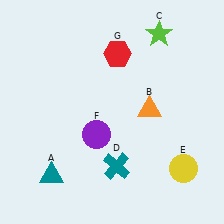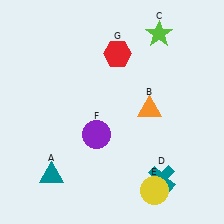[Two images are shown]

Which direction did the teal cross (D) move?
The teal cross (D) moved right.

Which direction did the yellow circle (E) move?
The yellow circle (E) moved left.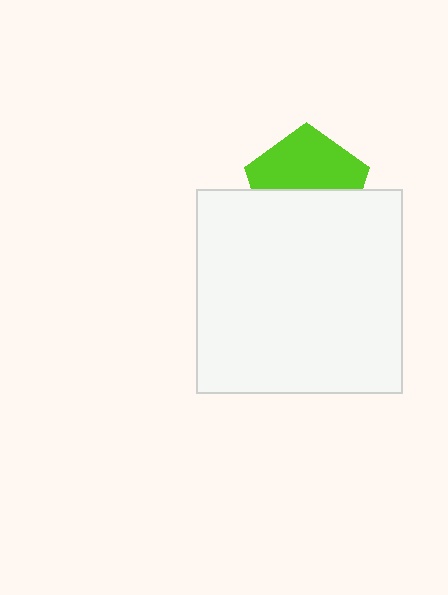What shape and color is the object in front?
The object in front is a white rectangle.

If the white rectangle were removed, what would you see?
You would see the complete lime pentagon.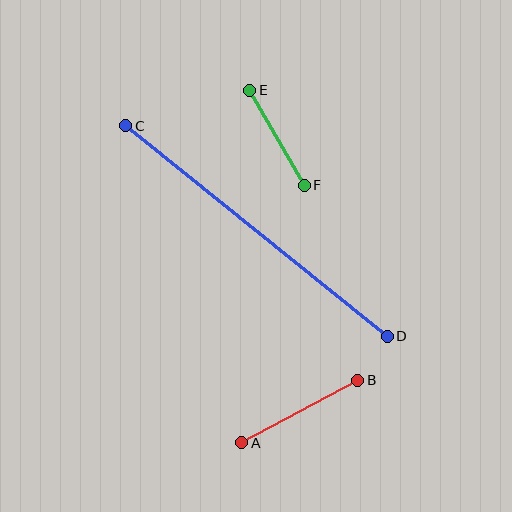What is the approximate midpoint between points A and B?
The midpoint is at approximately (300, 411) pixels.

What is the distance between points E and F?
The distance is approximately 109 pixels.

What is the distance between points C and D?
The distance is approximately 336 pixels.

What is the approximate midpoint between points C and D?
The midpoint is at approximately (256, 231) pixels.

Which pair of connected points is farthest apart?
Points C and D are farthest apart.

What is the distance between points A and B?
The distance is approximately 132 pixels.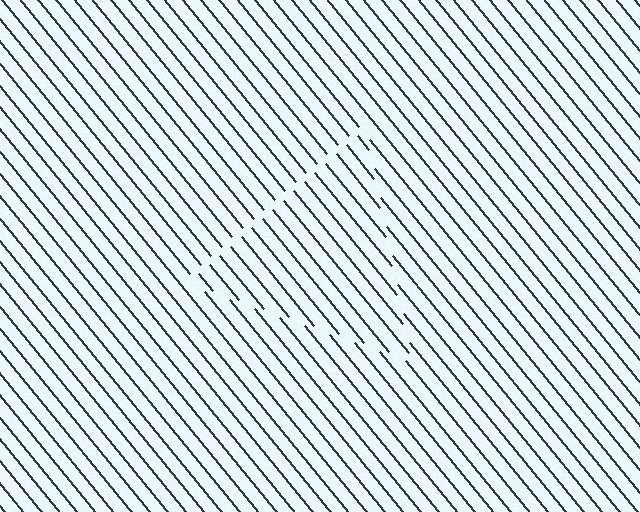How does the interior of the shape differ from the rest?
The interior of the shape contains the same grating, shifted by half a period — the contour is defined by the phase discontinuity where line-ends from the inner and outer gratings abut.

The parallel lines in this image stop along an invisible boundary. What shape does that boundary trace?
An illusory triangle. The interior of the shape contains the same grating, shifted by half a period — the contour is defined by the phase discontinuity where line-ends from the inner and outer gratings abut.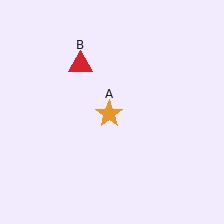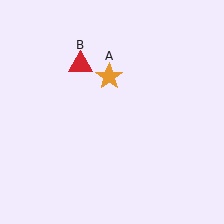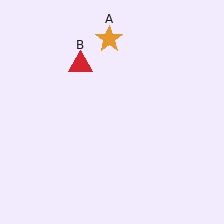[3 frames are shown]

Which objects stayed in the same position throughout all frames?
Red triangle (object B) remained stationary.